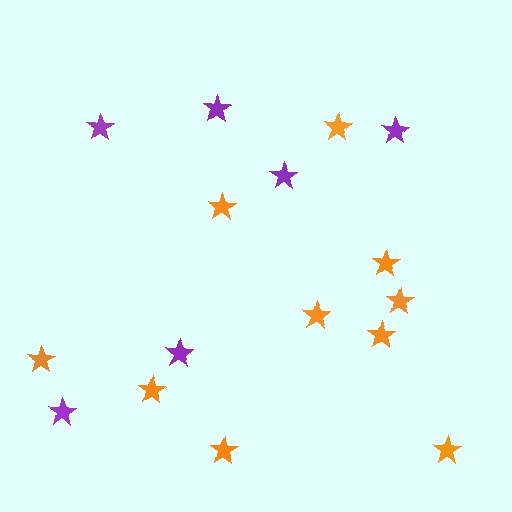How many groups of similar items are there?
There are 2 groups: one group of orange stars (10) and one group of purple stars (6).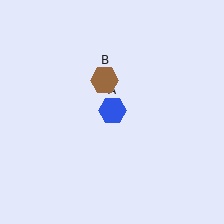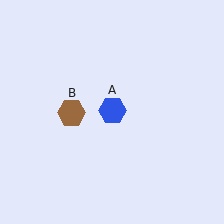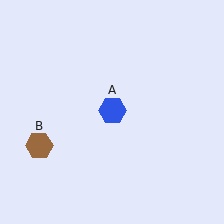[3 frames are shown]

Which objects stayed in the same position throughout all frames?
Blue hexagon (object A) remained stationary.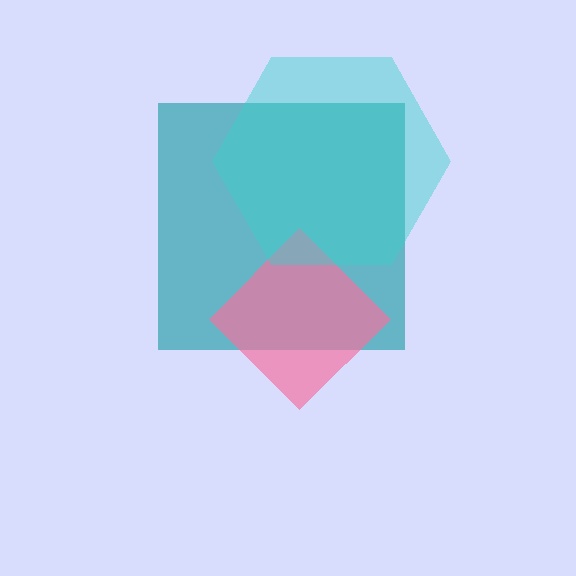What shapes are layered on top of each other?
The layered shapes are: a teal square, a pink diamond, a cyan hexagon.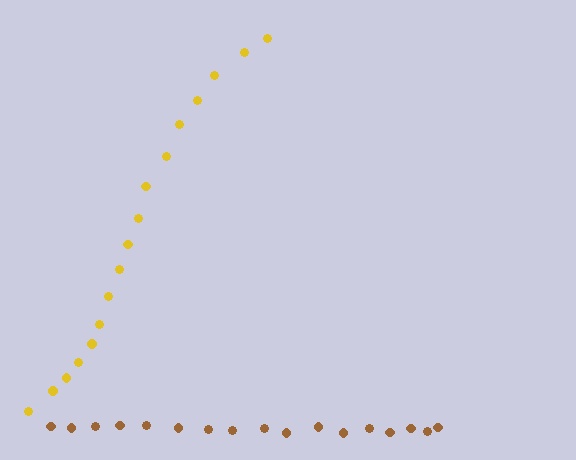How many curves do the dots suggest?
There are 2 distinct paths.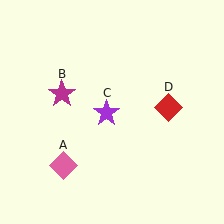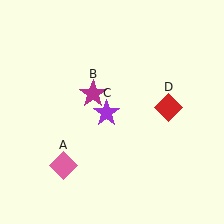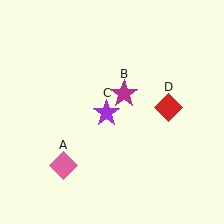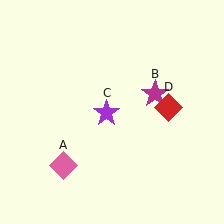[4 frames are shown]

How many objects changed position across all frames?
1 object changed position: magenta star (object B).